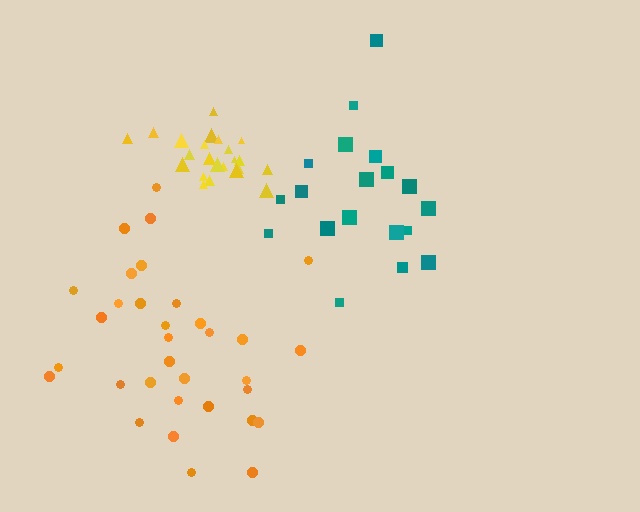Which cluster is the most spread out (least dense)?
Teal.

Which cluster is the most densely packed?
Yellow.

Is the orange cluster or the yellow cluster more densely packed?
Yellow.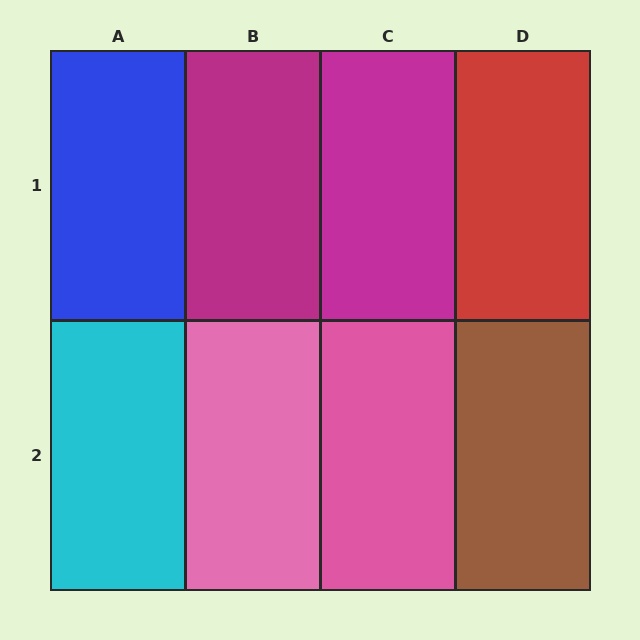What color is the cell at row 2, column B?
Pink.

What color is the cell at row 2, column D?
Brown.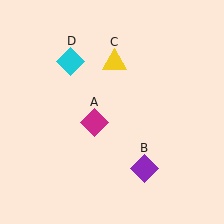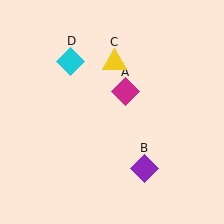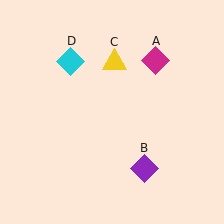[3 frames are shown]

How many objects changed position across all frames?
1 object changed position: magenta diamond (object A).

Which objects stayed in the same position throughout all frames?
Purple diamond (object B) and yellow triangle (object C) and cyan diamond (object D) remained stationary.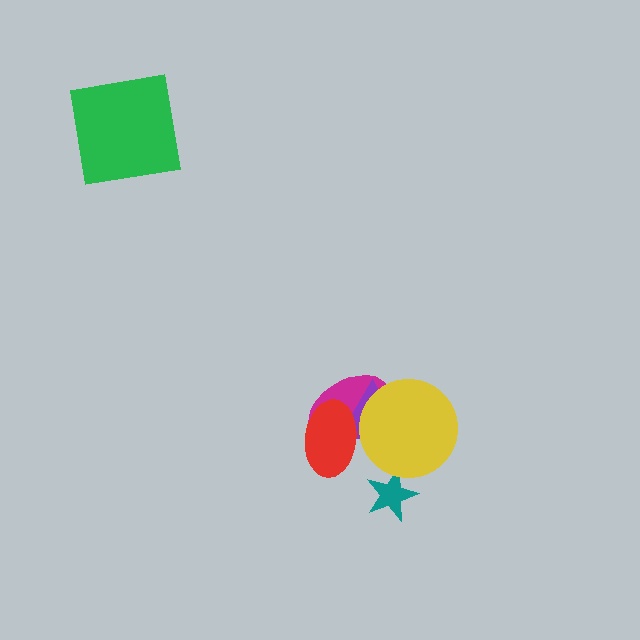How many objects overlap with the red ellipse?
3 objects overlap with the red ellipse.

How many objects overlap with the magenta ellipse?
3 objects overlap with the magenta ellipse.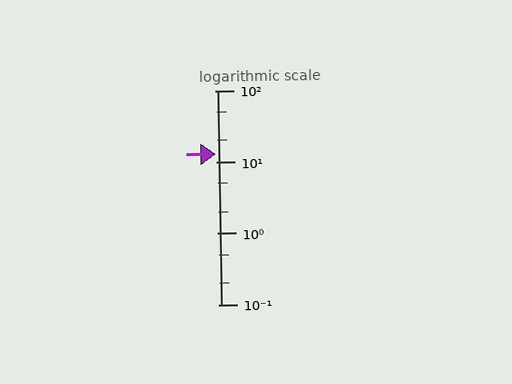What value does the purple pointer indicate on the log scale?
The pointer indicates approximately 13.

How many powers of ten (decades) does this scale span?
The scale spans 3 decades, from 0.1 to 100.